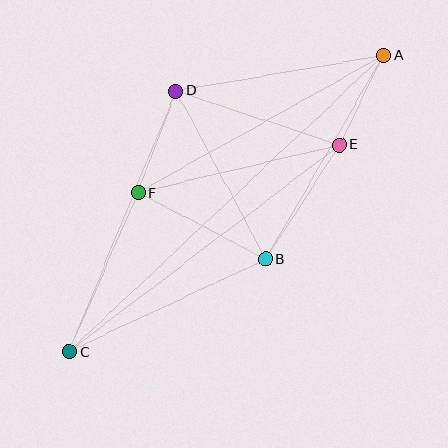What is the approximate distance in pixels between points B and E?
The distance between B and E is approximately 136 pixels.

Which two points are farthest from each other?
Points A and C are farthest from each other.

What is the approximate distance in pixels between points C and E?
The distance between C and E is approximately 340 pixels.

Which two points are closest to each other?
Points A and E are closest to each other.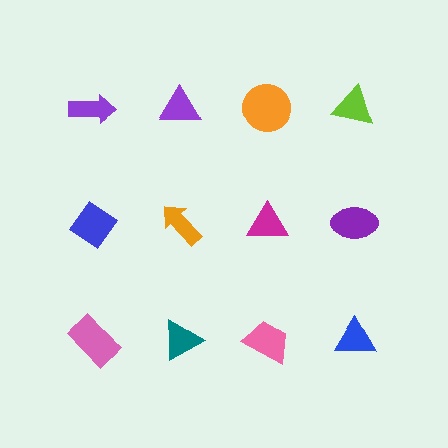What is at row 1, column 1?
A purple arrow.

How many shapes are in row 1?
4 shapes.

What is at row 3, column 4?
A blue triangle.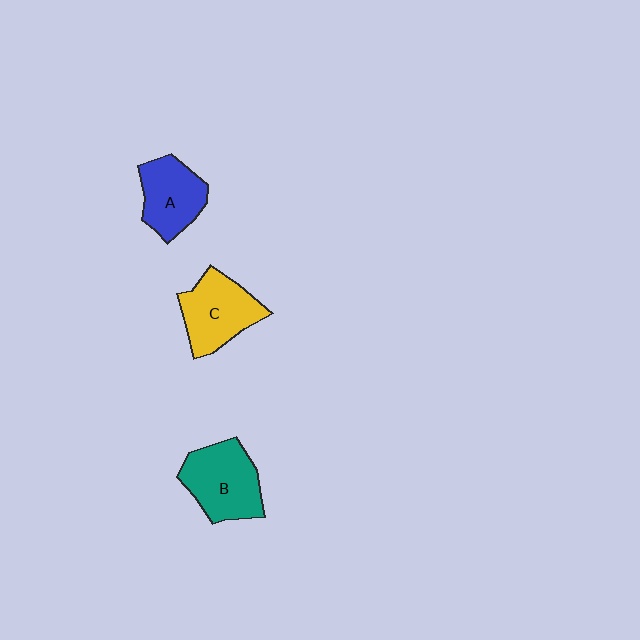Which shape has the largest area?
Shape B (teal).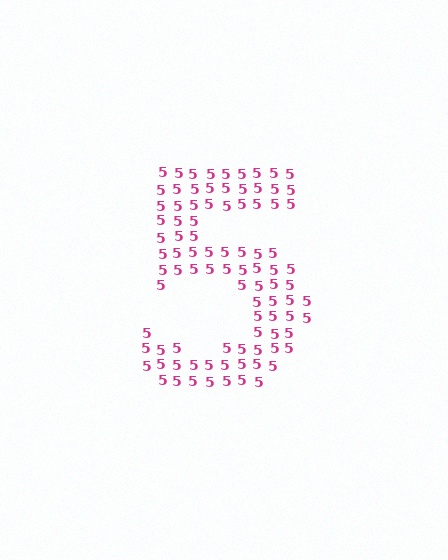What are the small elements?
The small elements are digit 5's.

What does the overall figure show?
The overall figure shows the digit 5.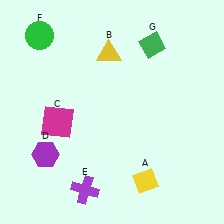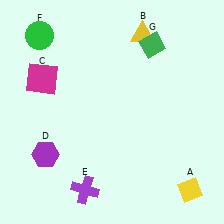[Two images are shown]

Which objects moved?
The objects that moved are: the yellow diamond (A), the yellow triangle (B), the magenta square (C).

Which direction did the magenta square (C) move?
The magenta square (C) moved up.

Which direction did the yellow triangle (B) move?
The yellow triangle (B) moved right.